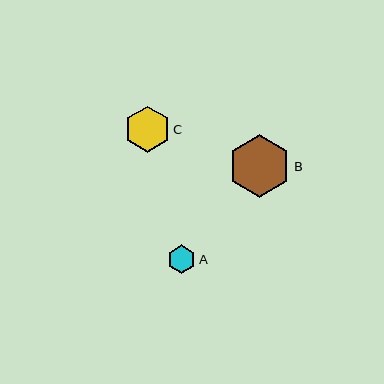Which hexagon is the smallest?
Hexagon A is the smallest with a size of approximately 29 pixels.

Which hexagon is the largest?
Hexagon B is the largest with a size of approximately 63 pixels.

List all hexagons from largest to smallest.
From largest to smallest: B, C, A.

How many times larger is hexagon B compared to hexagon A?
Hexagon B is approximately 2.2 times the size of hexagon A.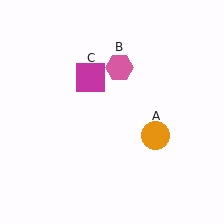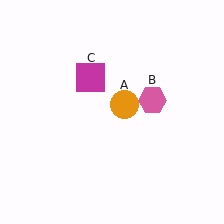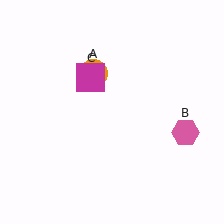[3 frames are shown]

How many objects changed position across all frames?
2 objects changed position: orange circle (object A), pink hexagon (object B).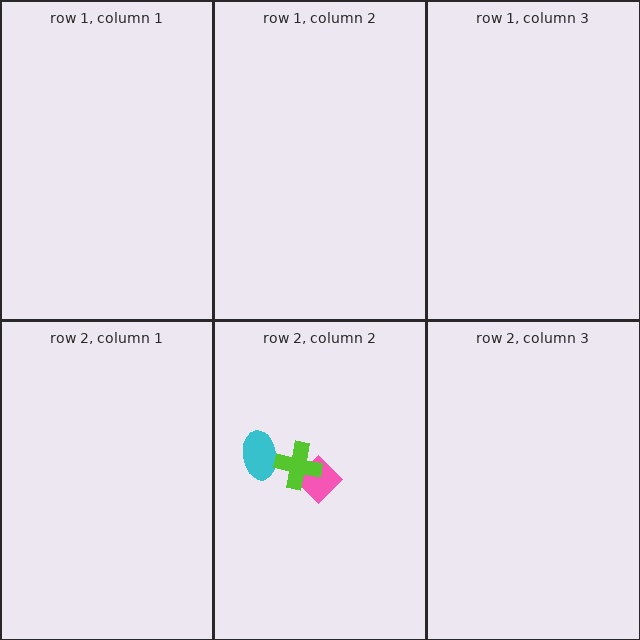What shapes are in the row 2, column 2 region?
The pink diamond, the cyan ellipse, the lime cross.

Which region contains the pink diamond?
The row 2, column 2 region.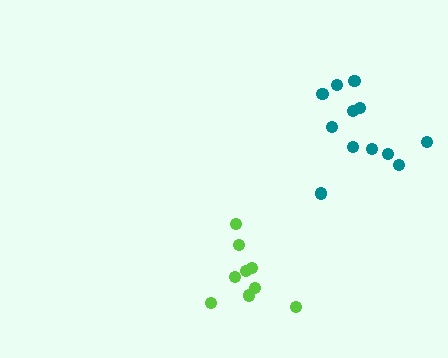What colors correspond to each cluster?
The clusters are colored: lime, teal.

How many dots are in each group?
Group 1: 9 dots, Group 2: 12 dots (21 total).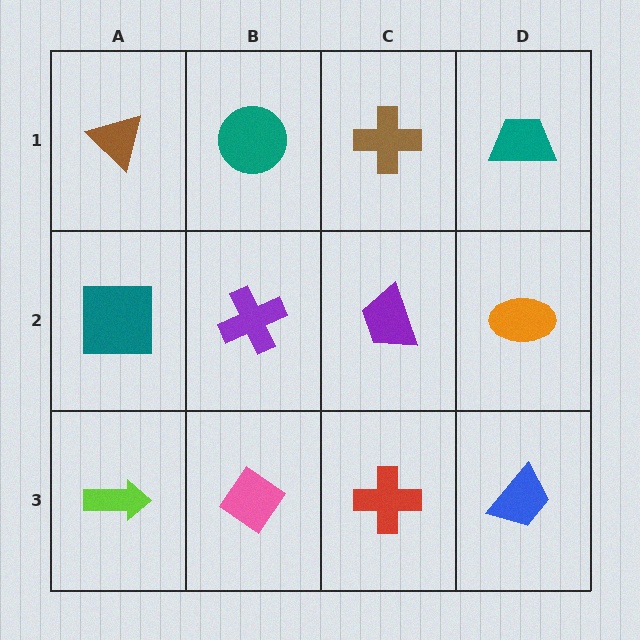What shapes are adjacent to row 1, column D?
An orange ellipse (row 2, column D), a brown cross (row 1, column C).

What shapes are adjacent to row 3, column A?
A teal square (row 2, column A), a pink diamond (row 3, column B).